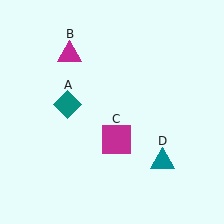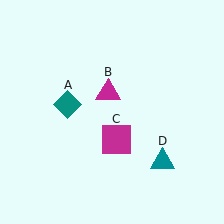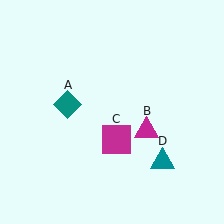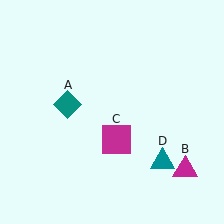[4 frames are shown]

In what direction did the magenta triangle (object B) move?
The magenta triangle (object B) moved down and to the right.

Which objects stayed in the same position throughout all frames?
Teal diamond (object A) and magenta square (object C) and teal triangle (object D) remained stationary.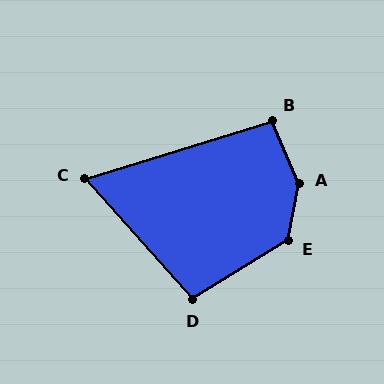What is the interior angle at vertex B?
Approximately 96 degrees (obtuse).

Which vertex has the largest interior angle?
A, at approximately 146 degrees.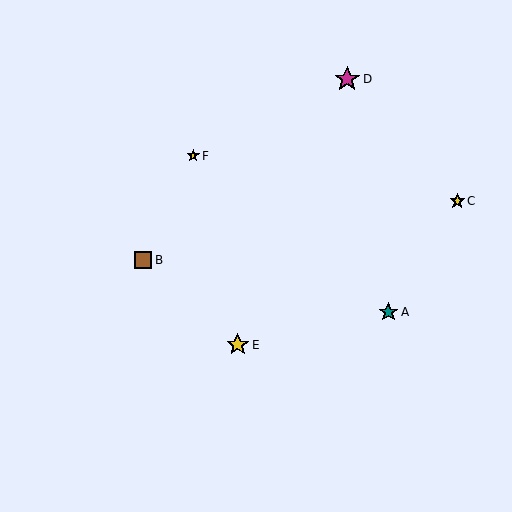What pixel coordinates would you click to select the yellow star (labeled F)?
Click at (193, 156) to select the yellow star F.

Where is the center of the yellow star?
The center of the yellow star is at (238, 345).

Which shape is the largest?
The magenta star (labeled D) is the largest.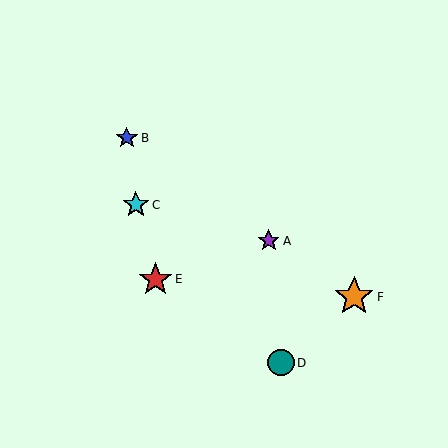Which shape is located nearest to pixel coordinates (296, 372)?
The teal circle (labeled D) at (281, 363) is nearest to that location.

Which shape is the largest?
The orange star (labeled F) is the largest.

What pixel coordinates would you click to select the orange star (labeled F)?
Click at (354, 297) to select the orange star F.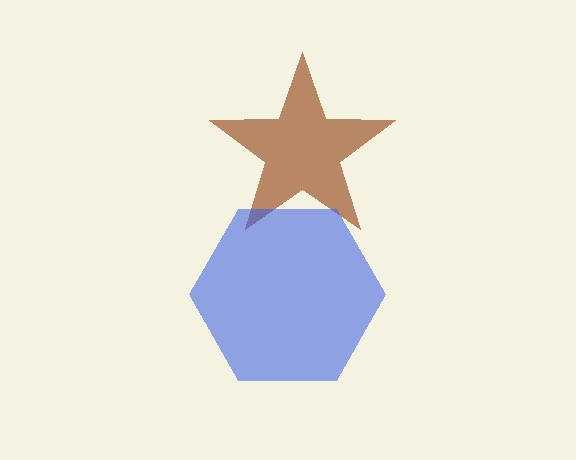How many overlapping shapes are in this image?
There are 2 overlapping shapes in the image.